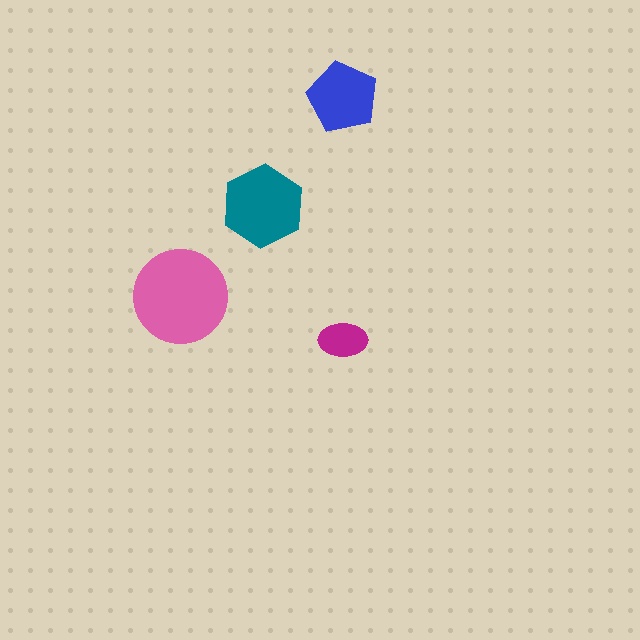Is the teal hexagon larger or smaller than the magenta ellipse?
Larger.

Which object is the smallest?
The magenta ellipse.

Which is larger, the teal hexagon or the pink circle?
The pink circle.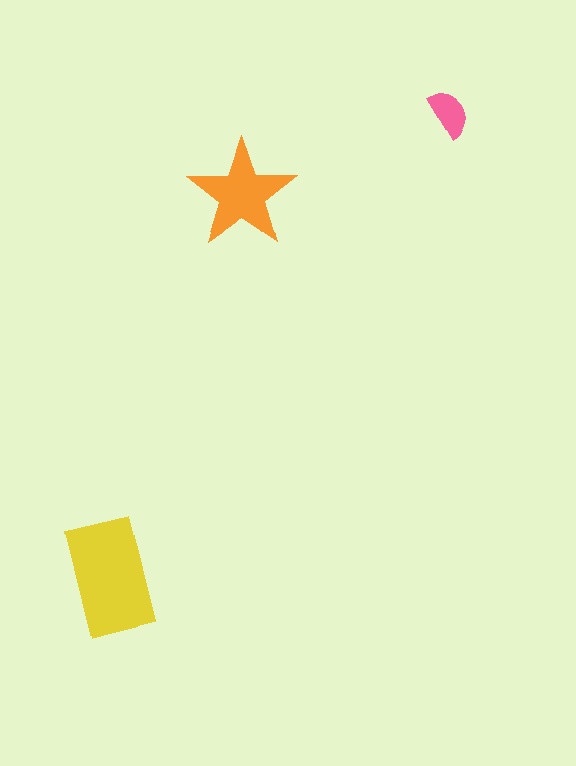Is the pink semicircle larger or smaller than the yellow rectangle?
Smaller.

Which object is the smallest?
The pink semicircle.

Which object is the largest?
The yellow rectangle.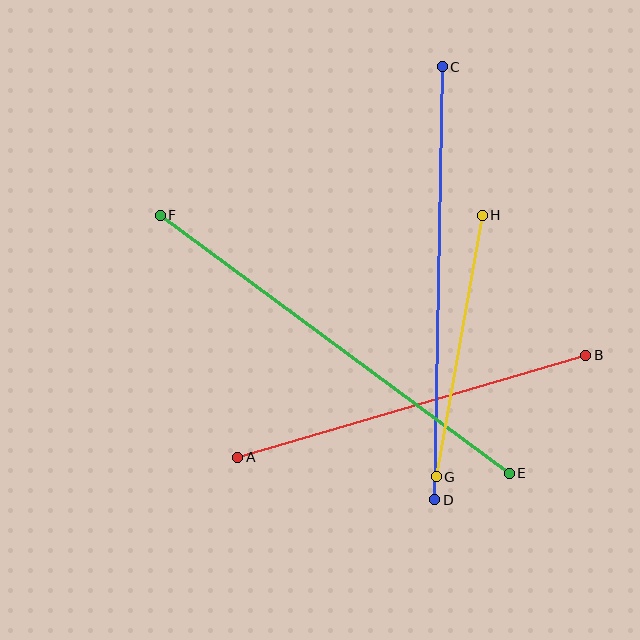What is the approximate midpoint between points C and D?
The midpoint is at approximately (438, 283) pixels.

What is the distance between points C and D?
The distance is approximately 433 pixels.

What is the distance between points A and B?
The distance is approximately 363 pixels.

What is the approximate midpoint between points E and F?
The midpoint is at approximately (335, 344) pixels.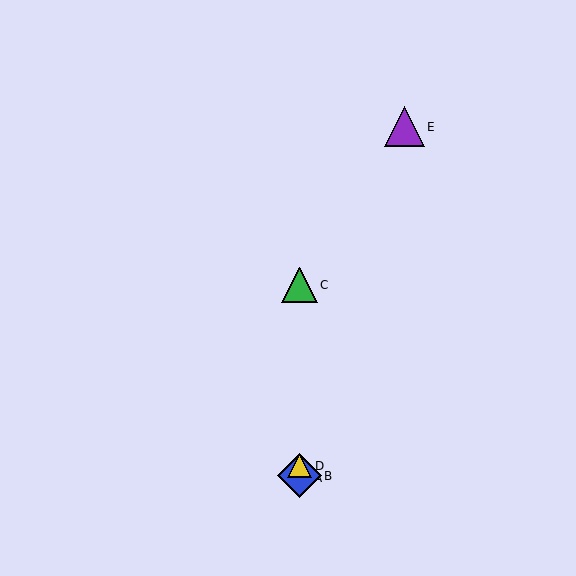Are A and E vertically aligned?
No, A is at x≈300 and E is at x≈404.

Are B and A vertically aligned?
Yes, both are at x≈300.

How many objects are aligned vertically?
4 objects (A, B, C, D) are aligned vertically.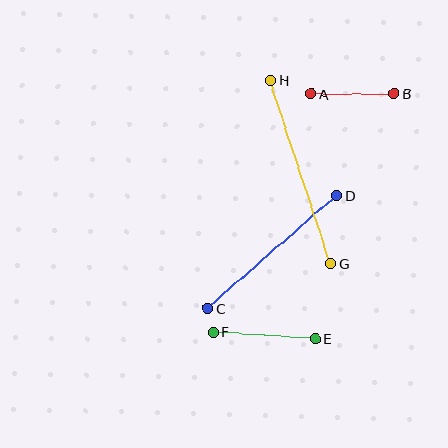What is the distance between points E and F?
The distance is approximately 102 pixels.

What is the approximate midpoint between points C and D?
The midpoint is at approximately (272, 252) pixels.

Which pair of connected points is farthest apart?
Points G and H are farthest apart.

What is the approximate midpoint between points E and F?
The midpoint is at approximately (264, 335) pixels.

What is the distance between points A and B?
The distance is approximately 83 pixels.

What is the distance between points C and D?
The distance is approximately 171 pixels.